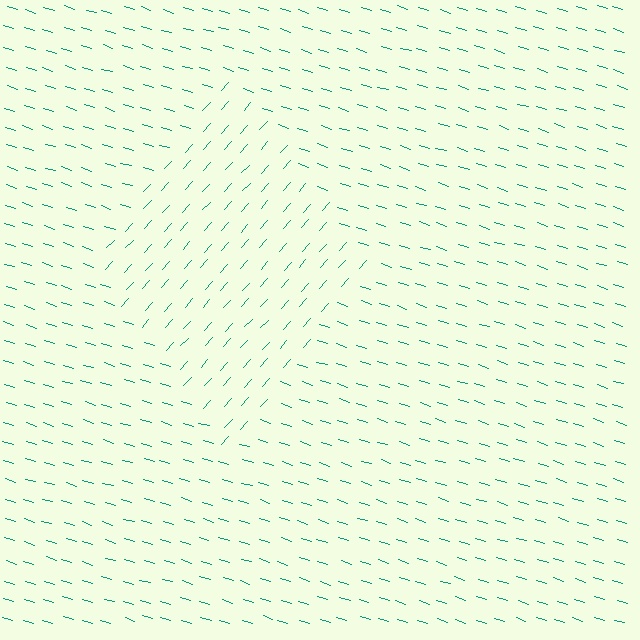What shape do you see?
I see a diamond.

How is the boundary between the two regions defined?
The boundary is defined purely by a change in line orientation (approximately 66 degrees difference). All lines are the same color and thickness.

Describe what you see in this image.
The image is filled with small teal line segments. A diamond region in the image has lines oriented differently from the surrounding lines, creating a visible texture boundary.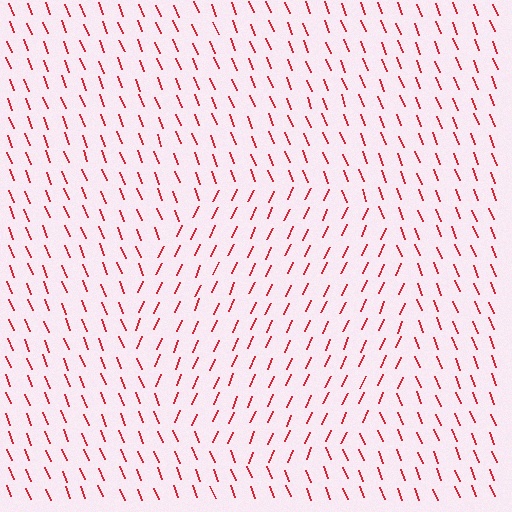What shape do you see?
I see a circle.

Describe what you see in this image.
The image is filled with small red line segments. A circle region in the image has lines oriented differently from the surrounding lines, creating a visible texture boundary.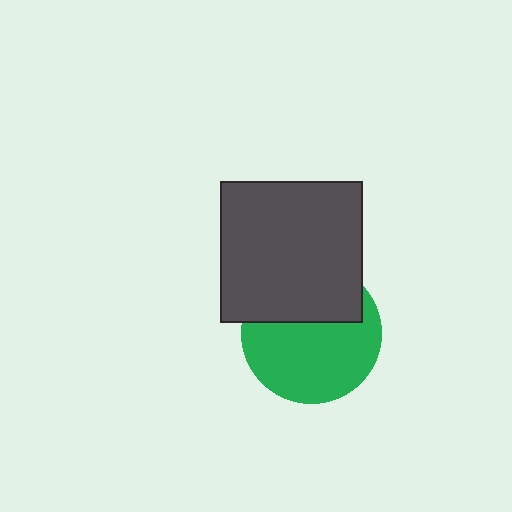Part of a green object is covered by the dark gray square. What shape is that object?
It is a circle.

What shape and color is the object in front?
The object in front is a dark gray square.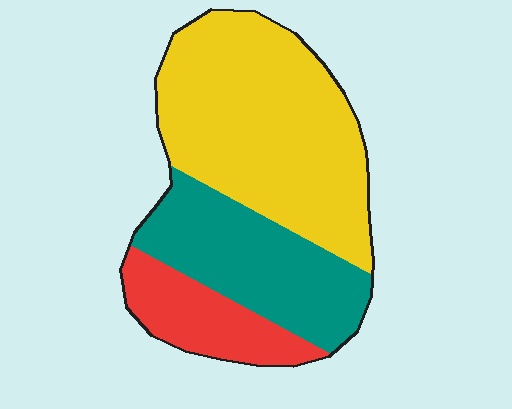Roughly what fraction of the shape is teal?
Teal takes up about one third (1/3) of the shape.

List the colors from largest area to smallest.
From largest to smallest: yellow, teal, red.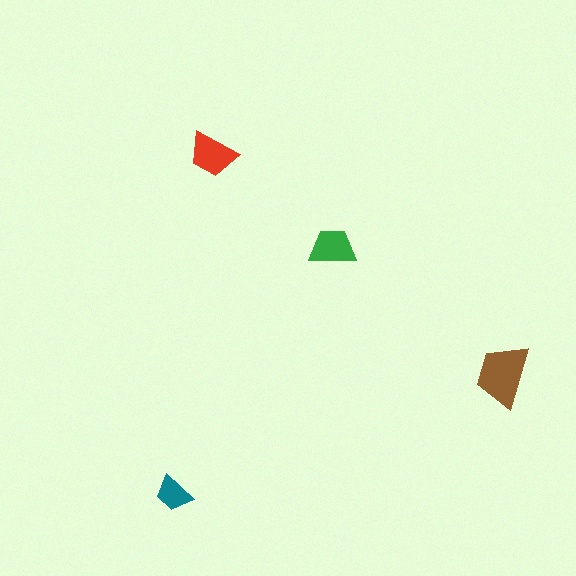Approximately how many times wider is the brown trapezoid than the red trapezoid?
About 1.5 times wider.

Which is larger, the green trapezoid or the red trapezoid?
The red one.